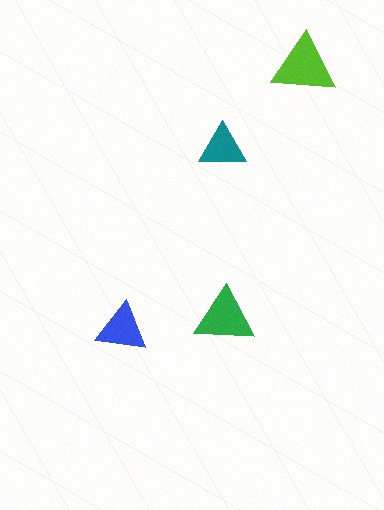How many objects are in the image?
There are 4 objects in the image.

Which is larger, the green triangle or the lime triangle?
The lime one.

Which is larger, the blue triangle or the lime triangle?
The lime one.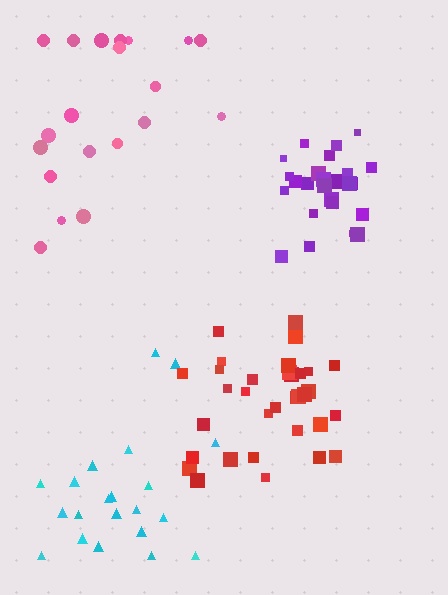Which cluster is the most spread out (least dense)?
Pink.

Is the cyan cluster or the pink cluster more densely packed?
Cyan.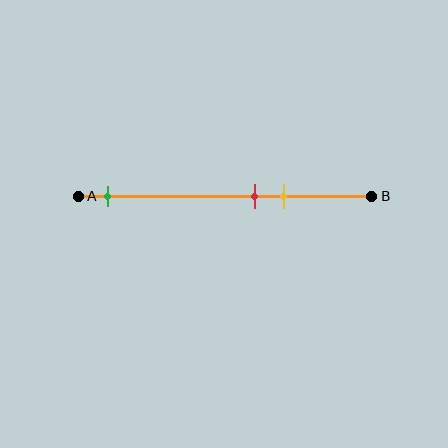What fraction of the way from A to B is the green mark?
The green mark is approximately 10% (0.1) of the way from A to B.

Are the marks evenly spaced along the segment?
No, the marks are not evenly spaced.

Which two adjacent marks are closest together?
The red and yellow marks are the closest adjacent pair.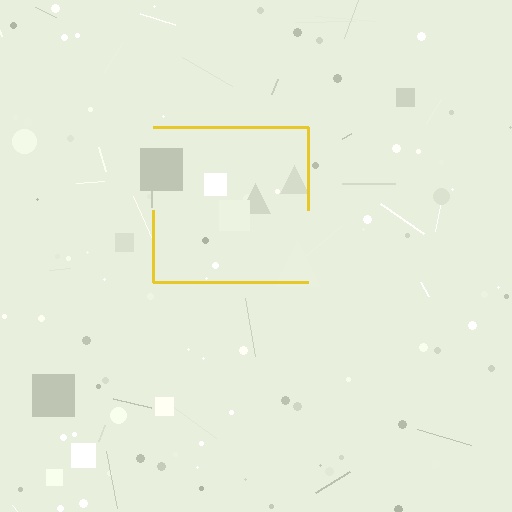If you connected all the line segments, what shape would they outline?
They would outline a square.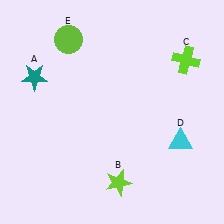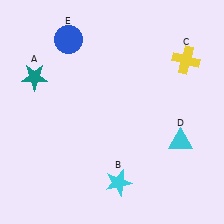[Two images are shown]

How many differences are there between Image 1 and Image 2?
There are 3 differences between the two images.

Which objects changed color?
B changed from lime to cyan. C changed from lime to yellow. E changed from lime to blue.